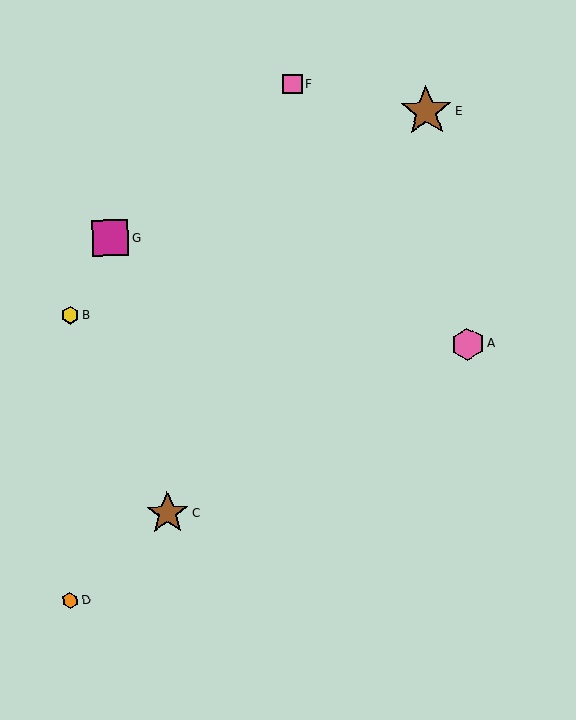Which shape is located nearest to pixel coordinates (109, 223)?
The magenta square (labeled G) at (110, 238) is nearest to that location.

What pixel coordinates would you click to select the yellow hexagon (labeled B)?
Click at (70, 315) to select the yellow hexagon B.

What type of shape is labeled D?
Shape D is an orange hexagon.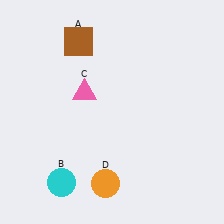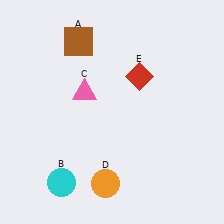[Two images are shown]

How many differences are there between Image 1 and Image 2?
There is 1 difference between the two images.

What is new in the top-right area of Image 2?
A red diamond (E) was added in the top-right area of Image 2.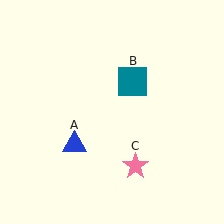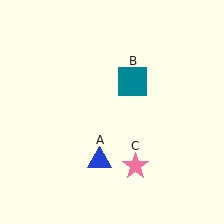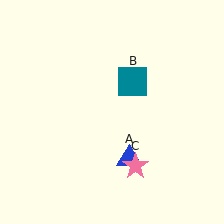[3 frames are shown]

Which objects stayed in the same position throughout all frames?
Teal square (object B) and pink star (object C) remained stationary.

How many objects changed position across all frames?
1 object changed position: blue triangle (object A).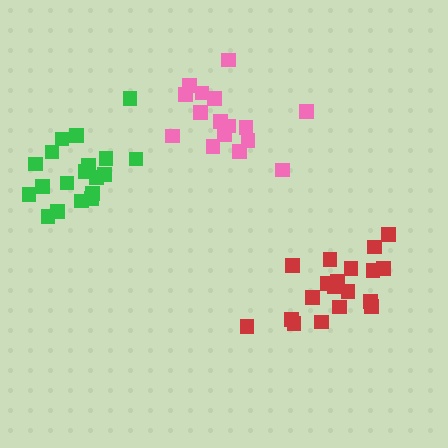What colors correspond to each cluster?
The clusters are colored: red, pink, green.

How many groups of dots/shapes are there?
There are 3 groups.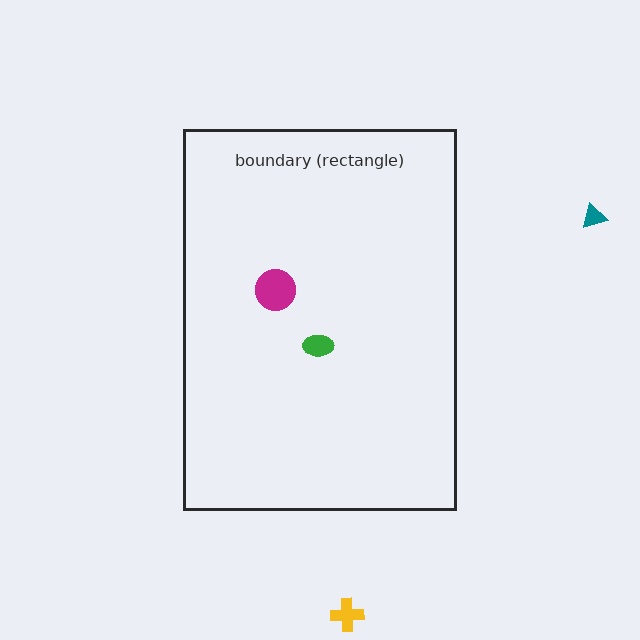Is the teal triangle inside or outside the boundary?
Outside.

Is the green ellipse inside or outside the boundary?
Inside.